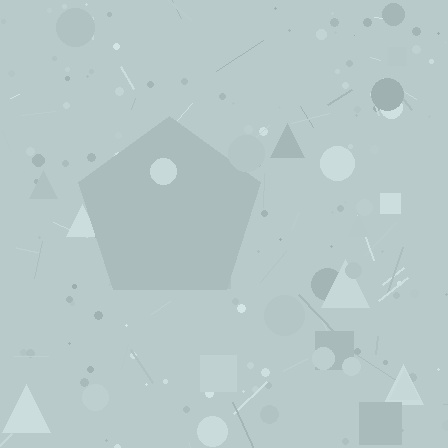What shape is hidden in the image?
A pentagon is hidden in the image.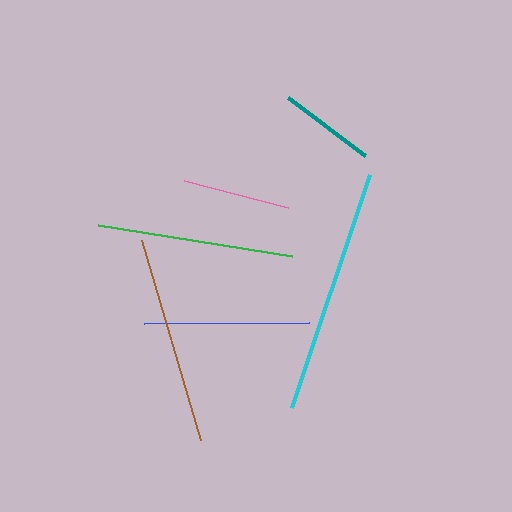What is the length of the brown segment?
The brown segment is approximately 208 pixels long.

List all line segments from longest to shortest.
From longest to shortest: cyan, brown, green, blue, pink, teal.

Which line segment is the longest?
The cyan line is the longest at approximately 246 pixels.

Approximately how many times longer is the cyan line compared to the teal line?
The cyan line is approximately 2.5 times the length of the teal line.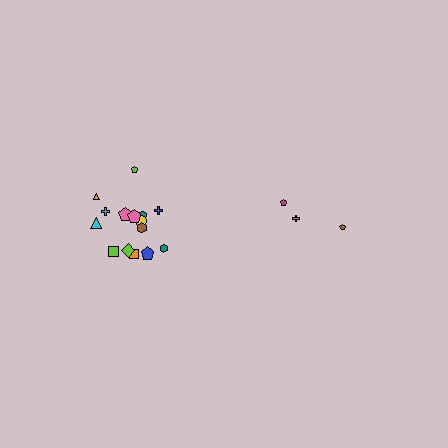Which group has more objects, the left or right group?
The left group.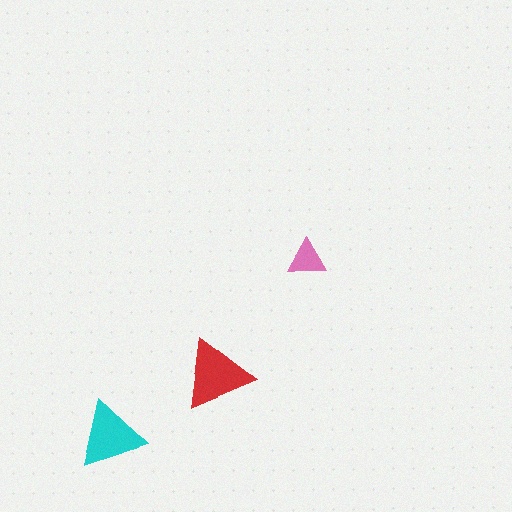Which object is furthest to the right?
The pink triangle is rightmost.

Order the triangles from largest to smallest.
the red one, the cyan one, the pink one.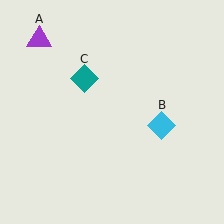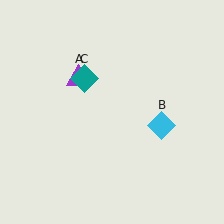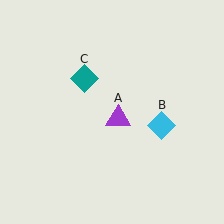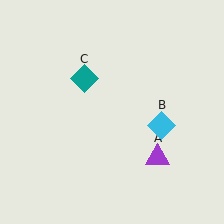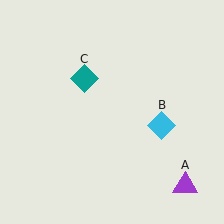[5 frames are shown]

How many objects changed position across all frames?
1 object changed position: purple triangle (object A).